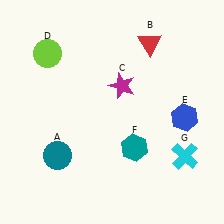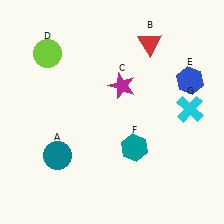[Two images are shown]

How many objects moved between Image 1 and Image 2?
2 objects moved between the two images.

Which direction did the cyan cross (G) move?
The cyan cross (G) moved up.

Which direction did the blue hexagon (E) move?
The blue hexagon (E) moved up.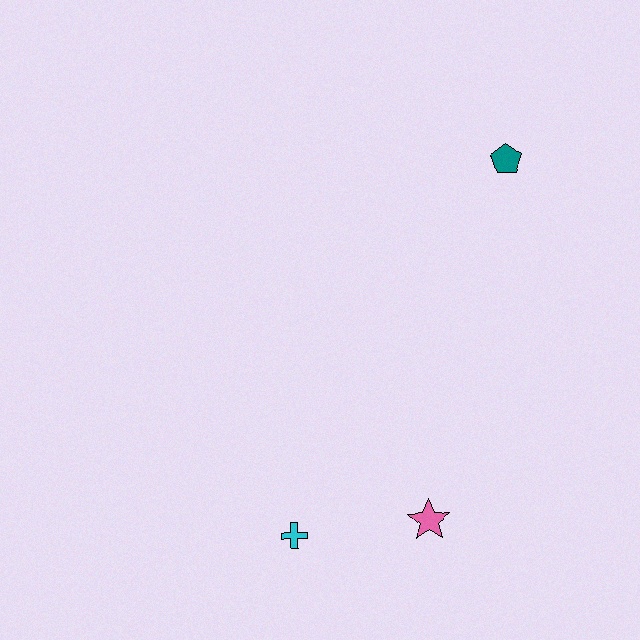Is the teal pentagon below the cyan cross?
No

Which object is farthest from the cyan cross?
The teal pentagon is farthest from the cyan cross.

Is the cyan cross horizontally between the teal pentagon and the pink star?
No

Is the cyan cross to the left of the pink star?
Yes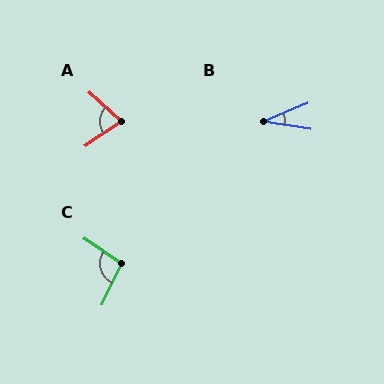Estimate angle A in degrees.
Approximately 77 degrees.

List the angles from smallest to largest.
B (31°), A (77°), C (99°).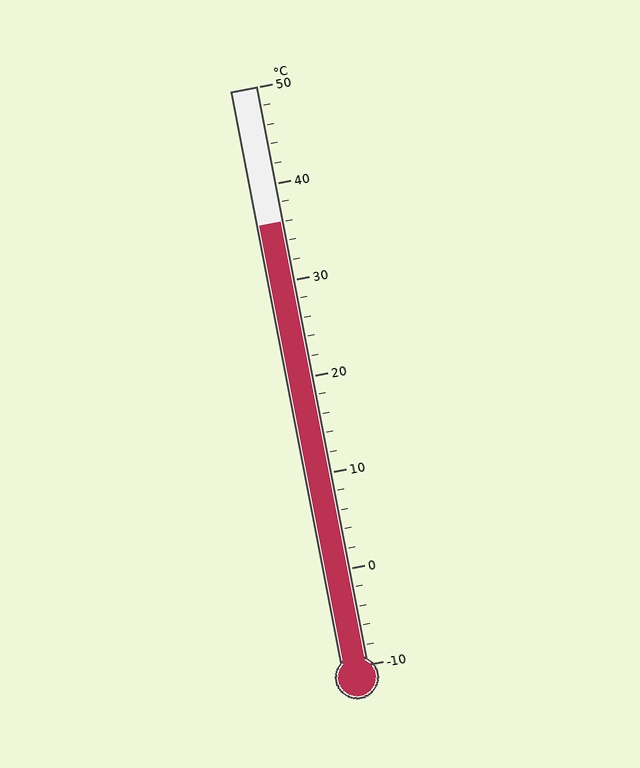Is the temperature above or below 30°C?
The temperature is above 30°C.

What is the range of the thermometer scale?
The thermometer scale ranges from -10°C to 50°C.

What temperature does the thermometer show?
The thermometer shows approximately 36°C.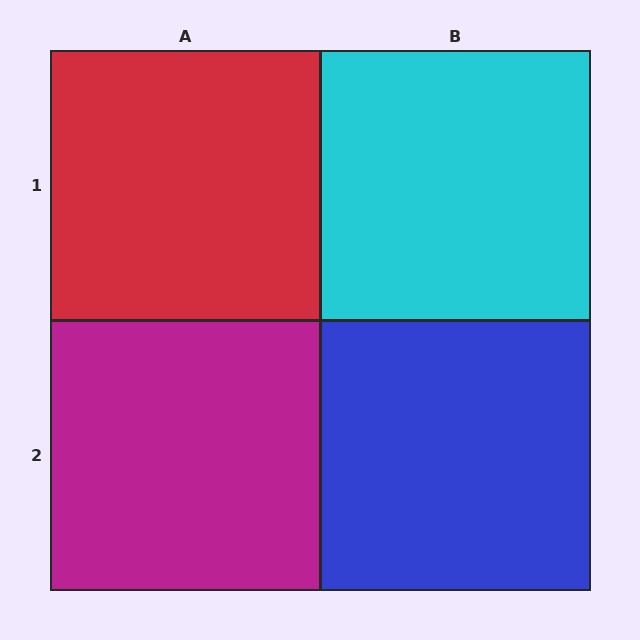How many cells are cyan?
1 cell is cyan.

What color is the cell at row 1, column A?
Red.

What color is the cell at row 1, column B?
Cyan.